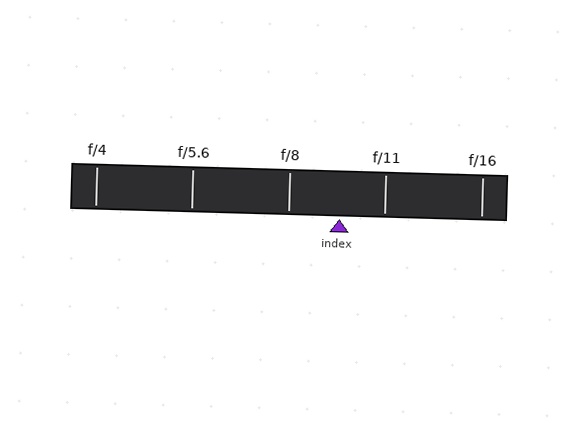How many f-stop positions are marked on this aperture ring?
There are 5 f-stop positions marked.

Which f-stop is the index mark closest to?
The index mark is closest to f/11.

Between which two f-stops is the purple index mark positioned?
The index mark is between f/8 and f/11.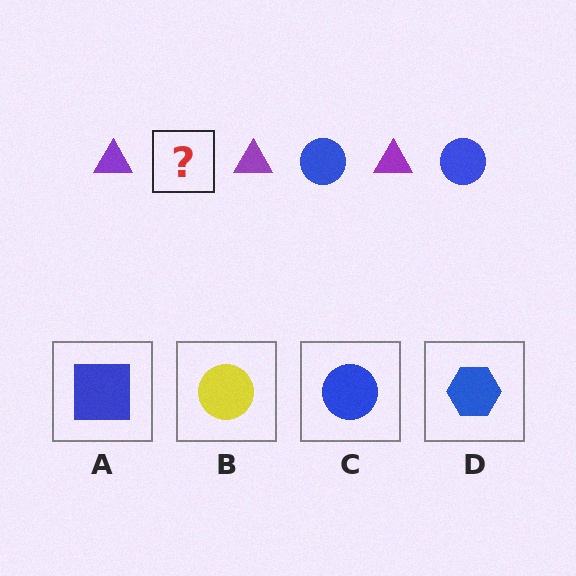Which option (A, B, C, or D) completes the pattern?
C.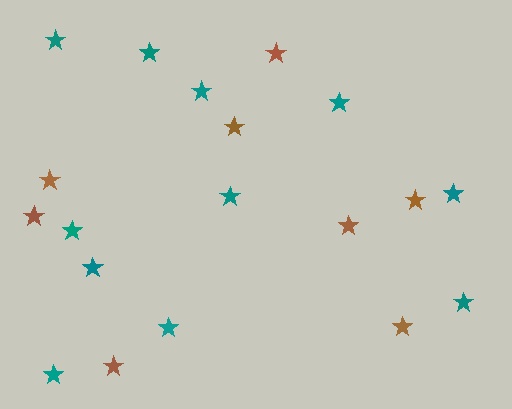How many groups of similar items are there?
There are 2 groups: one group of teal stars (11) and one group of brown stars (8).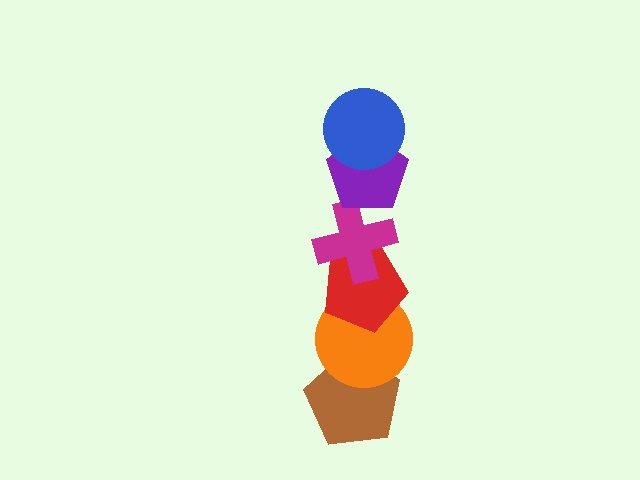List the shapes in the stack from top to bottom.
From top to bottom: the blue circle, the purple pentagon, the magenta cross, the red pentagon, the orange circle, the brown pentagon.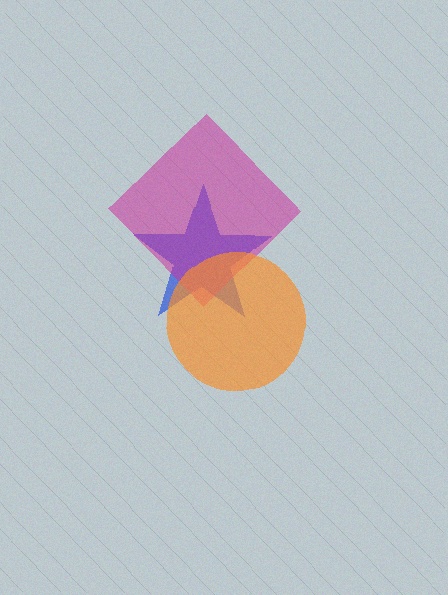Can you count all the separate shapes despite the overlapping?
Yes, there are 3 separate shapes.